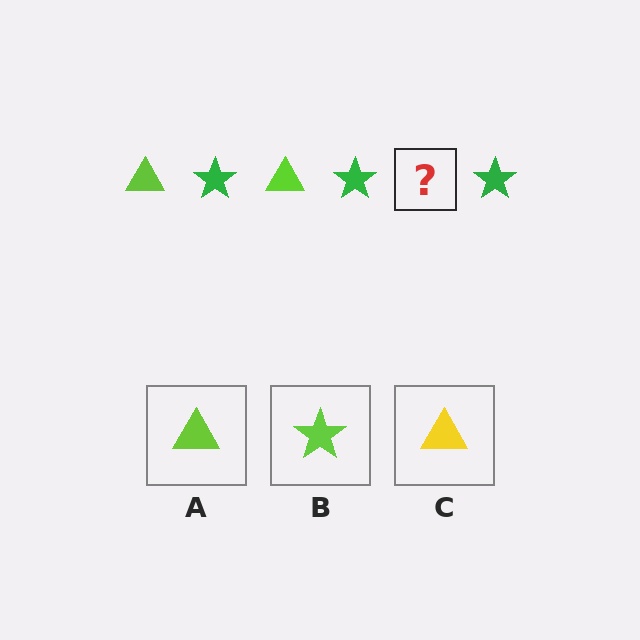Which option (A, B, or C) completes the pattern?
A.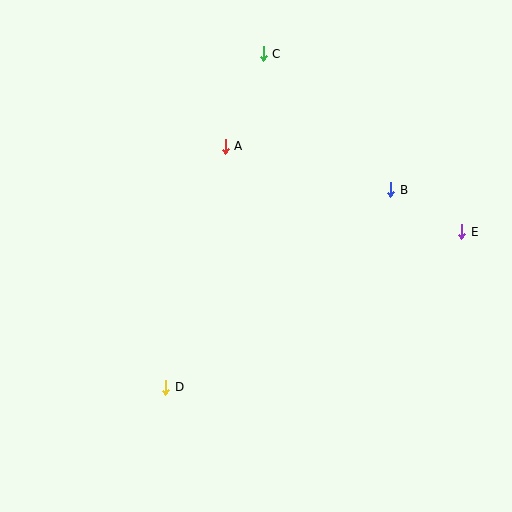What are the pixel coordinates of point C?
Point C is at (263, 54).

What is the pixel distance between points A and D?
The distance between A and D is 248 pixels.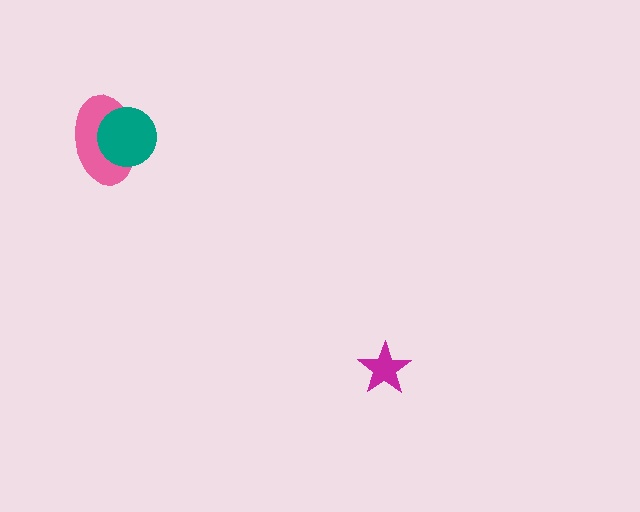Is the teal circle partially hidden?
No, no other shape covers it.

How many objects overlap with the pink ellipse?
1 object overlaps with the pink ellipse.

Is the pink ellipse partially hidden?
Yes, it is partially covered by another shape.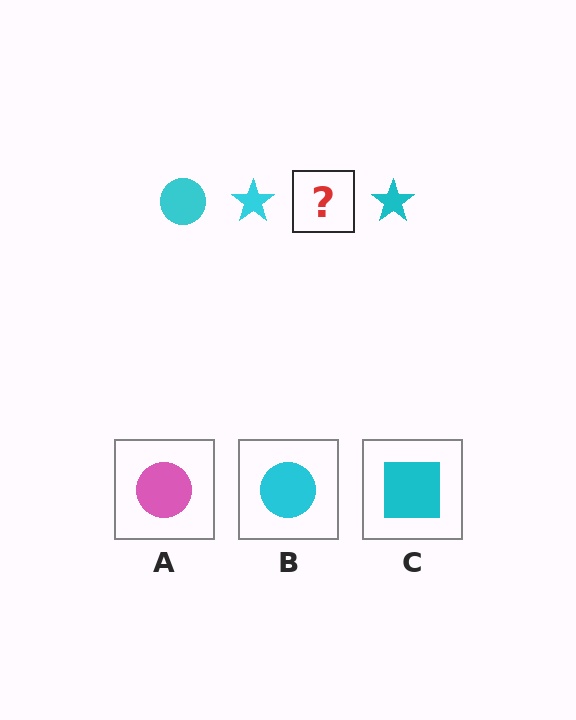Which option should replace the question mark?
Option B.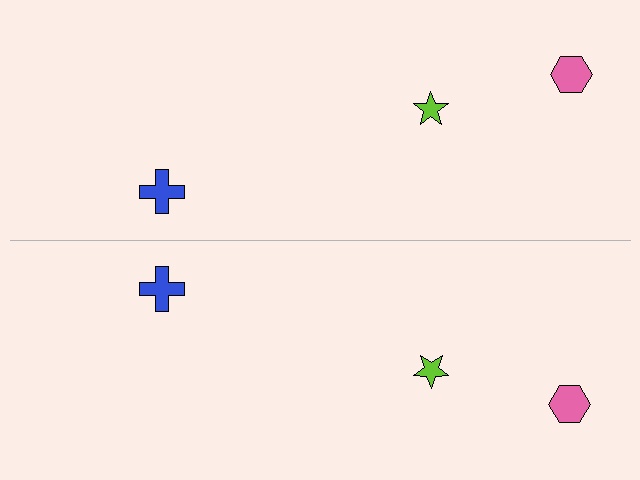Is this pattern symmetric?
Yes, this pattern has bilateral (reflection) symmetry.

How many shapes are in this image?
There are 6 shapes in this image.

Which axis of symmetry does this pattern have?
The pattern has a horizontal axis of symmetry running through the center of the image.